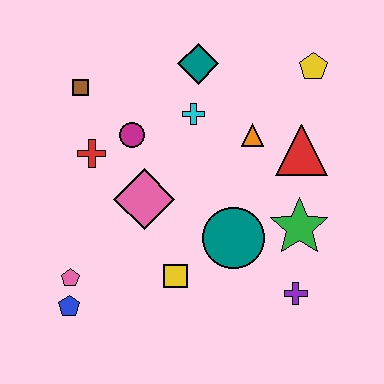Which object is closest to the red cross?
The magenta circle is closest to the red cross.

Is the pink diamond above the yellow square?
Yes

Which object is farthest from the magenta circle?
The purple cross is farthest from the magenta circle.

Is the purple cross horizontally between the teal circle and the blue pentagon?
No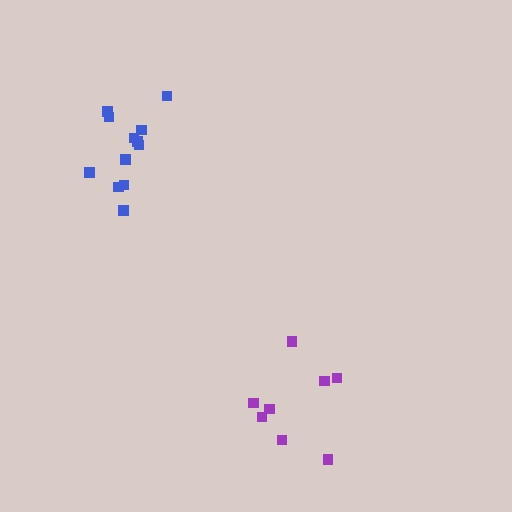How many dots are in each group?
Group 1: 8 dots, Group 2: 12 dots (20 total).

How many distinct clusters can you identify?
There are 2 distinct clusters.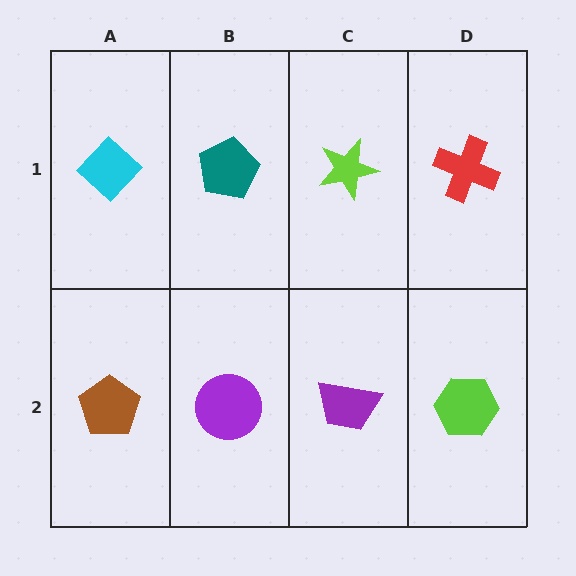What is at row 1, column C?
A lime star.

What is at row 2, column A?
A brown pentagon.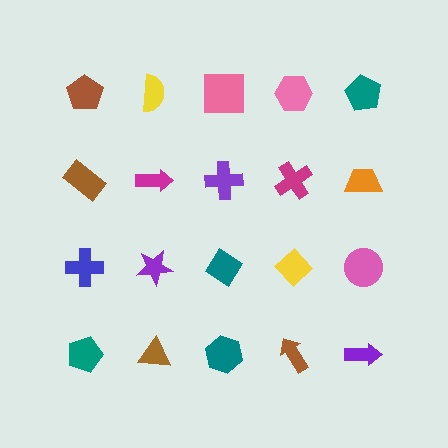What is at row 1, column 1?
A brown pentagon.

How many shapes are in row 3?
5 shapes.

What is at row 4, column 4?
A brown arrow.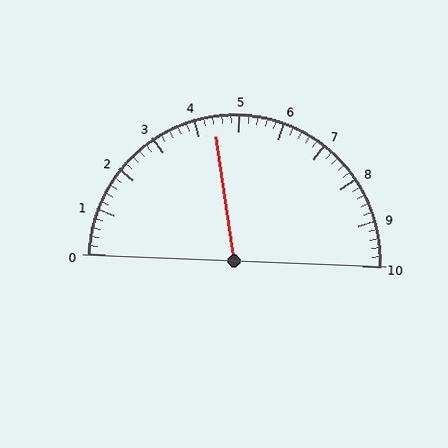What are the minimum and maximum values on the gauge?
The gauge ranges from 0 to 10.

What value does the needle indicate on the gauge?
The needle indicates approximately 4.4.